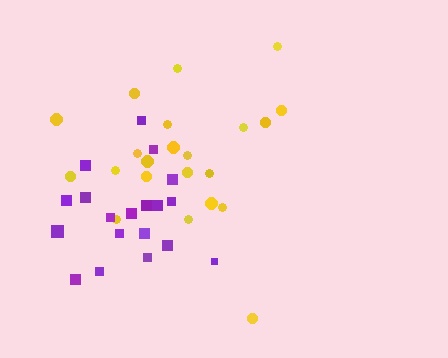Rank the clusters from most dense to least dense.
purple, yellow.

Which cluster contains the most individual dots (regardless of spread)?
Yellow (22).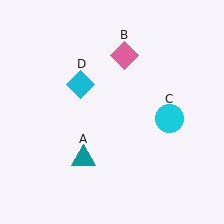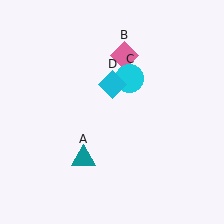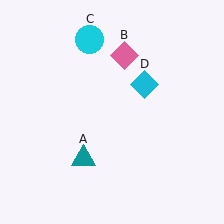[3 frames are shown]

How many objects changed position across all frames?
2 objects changed position: cyan circle (object C), cyan diamond (object D).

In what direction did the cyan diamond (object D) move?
The cyan diamond (object D) moved right.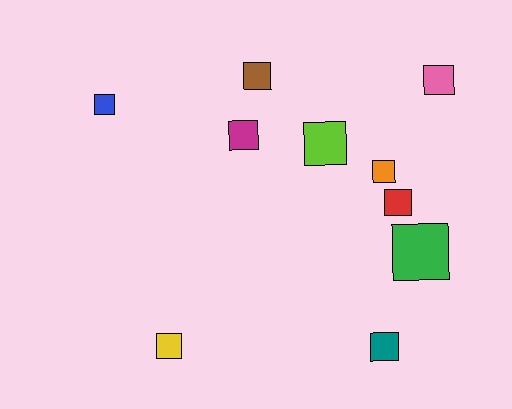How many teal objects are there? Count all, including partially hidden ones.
There is 1 teal object.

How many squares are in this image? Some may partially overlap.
There are 10 squares.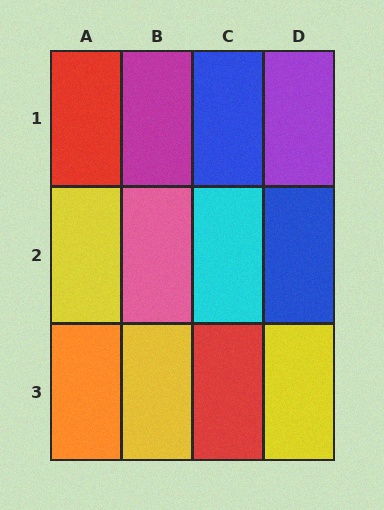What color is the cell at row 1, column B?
Magenta.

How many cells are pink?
1 cell is pink.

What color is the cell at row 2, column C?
Cyan.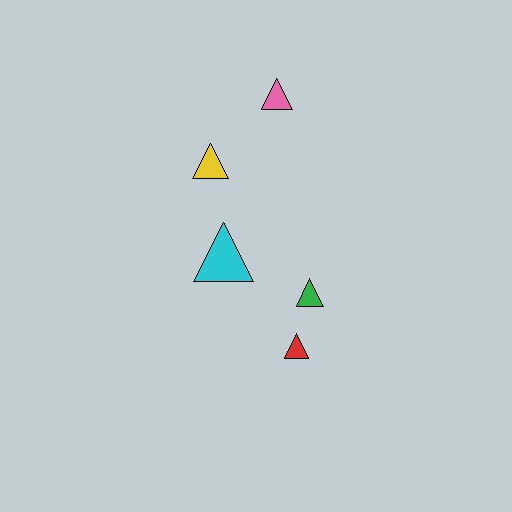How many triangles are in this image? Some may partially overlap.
There are 5 triangles.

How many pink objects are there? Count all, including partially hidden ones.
There is 1 pink object.